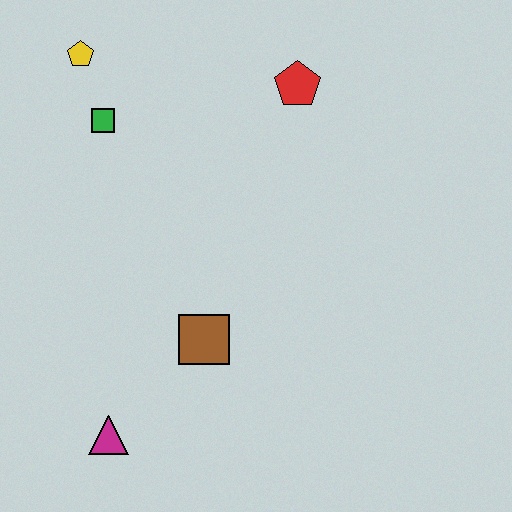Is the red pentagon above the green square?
Yes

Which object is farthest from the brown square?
The yellow pentagon is farthest from the brown square.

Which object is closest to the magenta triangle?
The brown square is closest to the magenta triangle.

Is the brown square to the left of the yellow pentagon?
No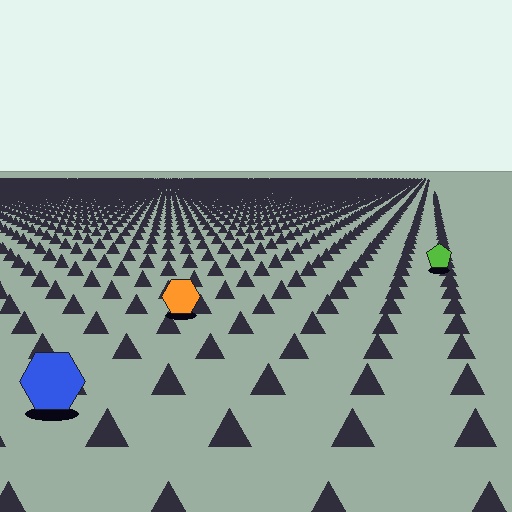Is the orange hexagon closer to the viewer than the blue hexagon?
No. The blue hexagon is closer — you can tell from the texture gradient: the ground texture is coarser near it.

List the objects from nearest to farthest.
From nearest to farthest: the blue hexagon, the orange hexagon, the lime pentagon.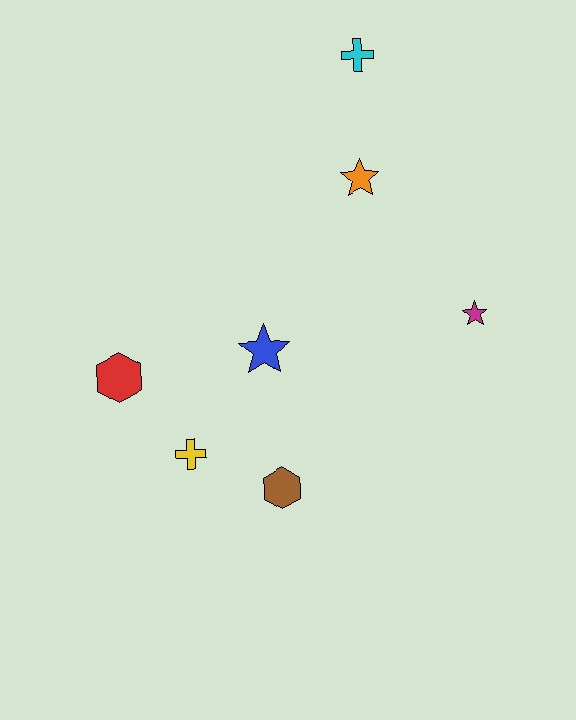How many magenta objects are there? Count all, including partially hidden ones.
There is 1 magenta object.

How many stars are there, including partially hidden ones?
There are 3 stars.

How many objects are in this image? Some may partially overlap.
There are 7 objects.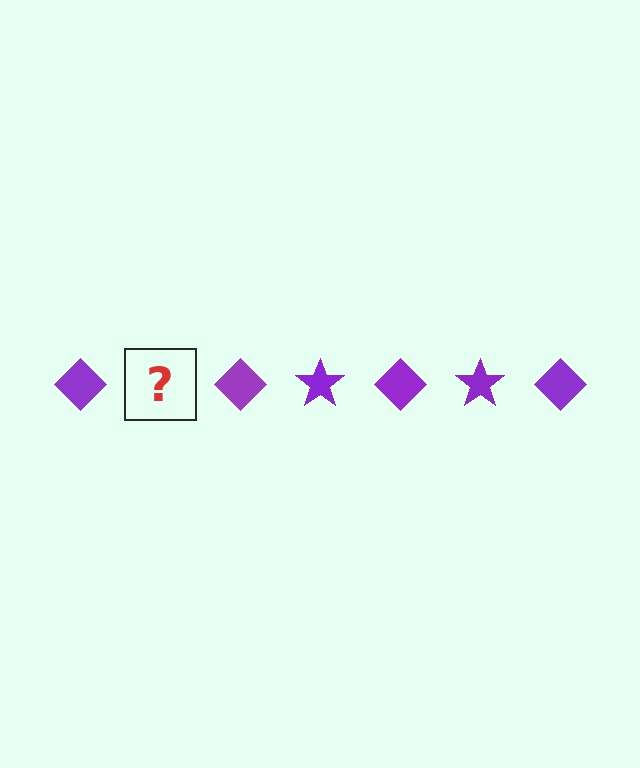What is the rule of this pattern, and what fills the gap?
The rule is that the pattern cycles through diamond, star shapes in purple. The gap should be filled with a purple star.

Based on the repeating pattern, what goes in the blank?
The blank should be a purple star.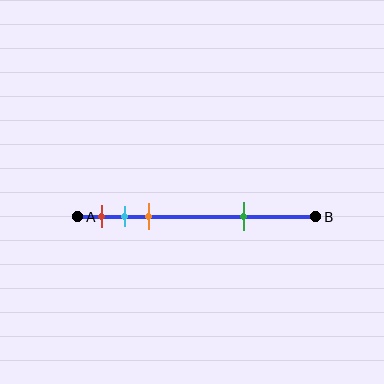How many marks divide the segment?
There are 4 marks dividing the segment.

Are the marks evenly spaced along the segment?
No, the marks are not evenly spaced.